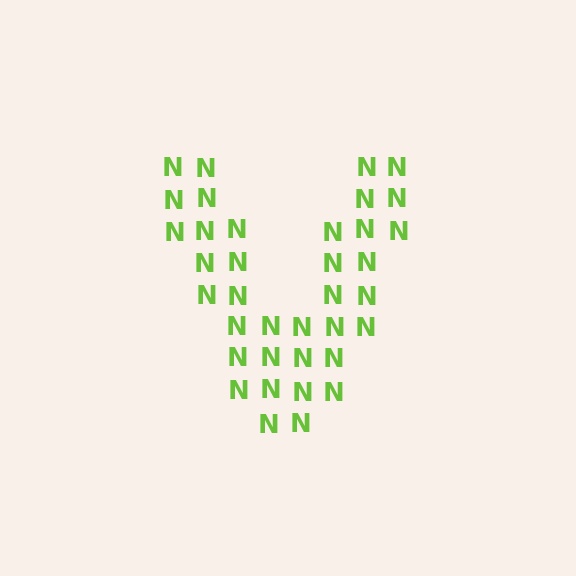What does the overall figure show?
The overall figure shows the letter V.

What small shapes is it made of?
It is made of small letter N's.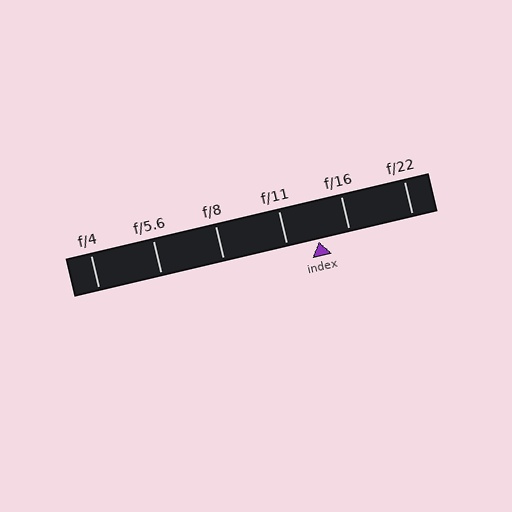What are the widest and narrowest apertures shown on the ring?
The widest aperture shown is f/4 and the narrowest is f/22.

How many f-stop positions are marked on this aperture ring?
There are 6 f-stop positions marked.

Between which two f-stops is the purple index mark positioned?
The index mark is between f/11 and f/16.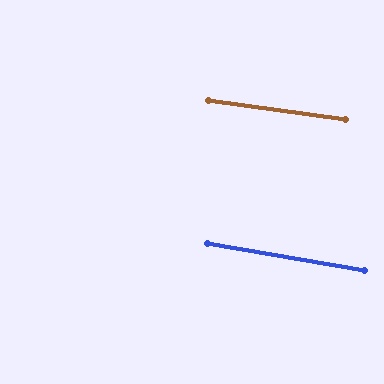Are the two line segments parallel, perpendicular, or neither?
Parallel — their directions differ by only 1.5°.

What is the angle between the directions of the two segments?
Approximately 2 degrees.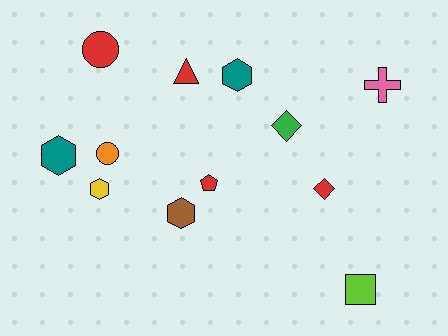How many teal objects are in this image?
There are 2 teal objects.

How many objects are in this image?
There are 12 objects.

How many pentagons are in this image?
There is 1 pentagon.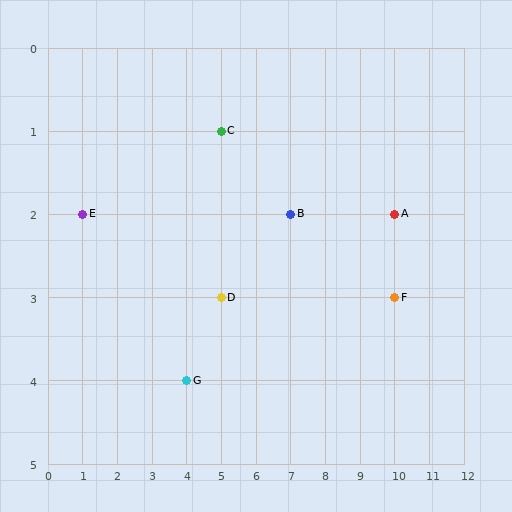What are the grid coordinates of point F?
Point F is at grid coordinates (10, 3).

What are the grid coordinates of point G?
Point G is at grid coordinates (4, 4).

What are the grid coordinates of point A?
Point A is at grid coordinates (10, 2).